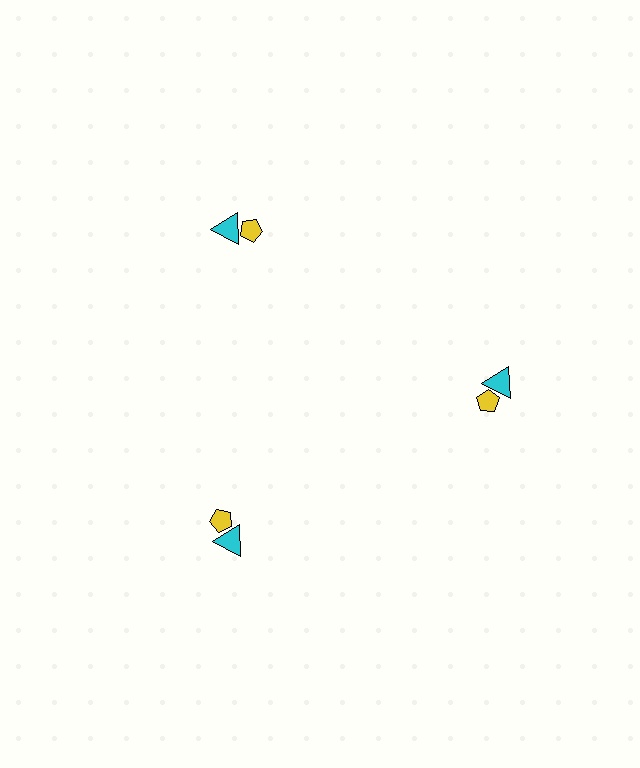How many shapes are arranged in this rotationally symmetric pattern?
There are 6 shapes, arranged in 3 groups of 2.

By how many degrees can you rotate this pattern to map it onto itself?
The pattern maps onto itself every 120 degrees of rotation.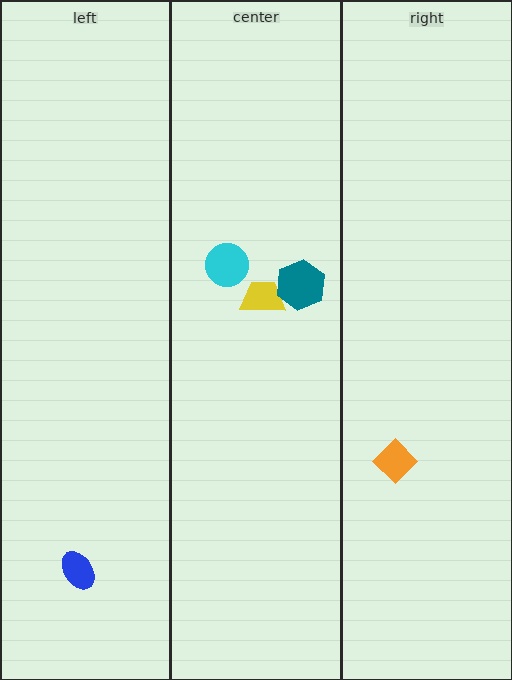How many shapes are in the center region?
3.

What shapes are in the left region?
The blue ellipse.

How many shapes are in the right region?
1.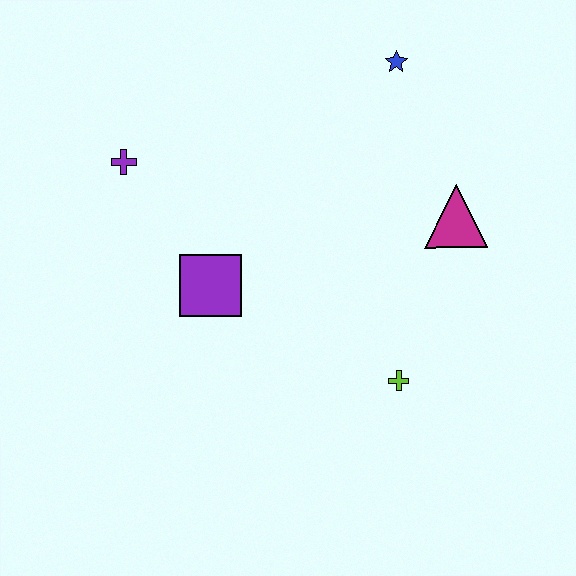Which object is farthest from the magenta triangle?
The purple cross is farthest from the magenta triangle.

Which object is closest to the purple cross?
The purple square is closest to the purple cross.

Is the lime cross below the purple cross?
Yes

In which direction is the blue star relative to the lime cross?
The blue star is above the lime cross.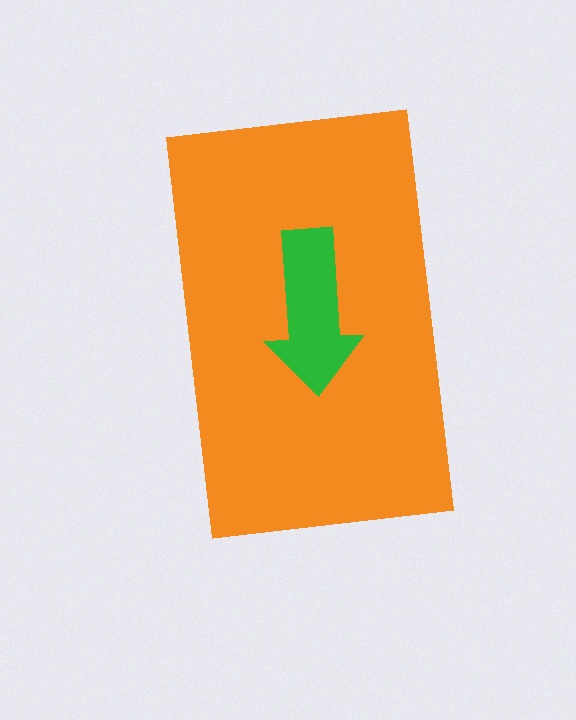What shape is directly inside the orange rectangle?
The green arrow.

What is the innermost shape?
The green arrow.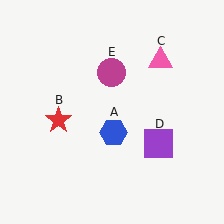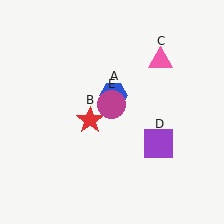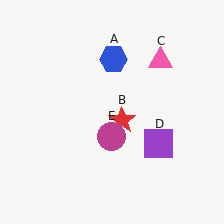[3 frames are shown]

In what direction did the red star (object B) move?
The red star (object B) moved right.